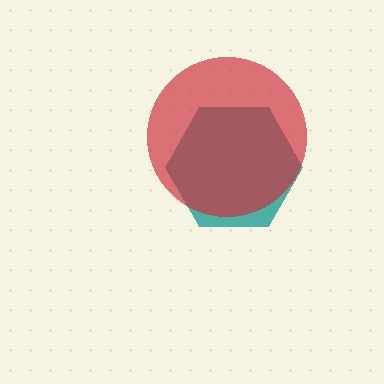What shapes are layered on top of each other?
The layered shapes are: a teal hexagon, a red circle.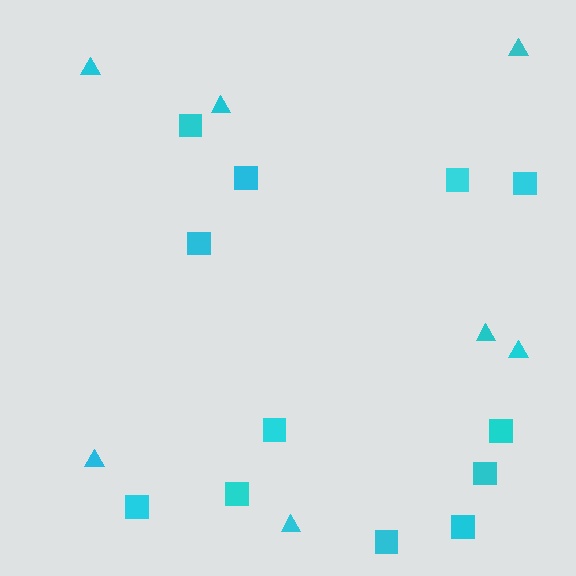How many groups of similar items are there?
There are 2 groups: one group of triangles (7) and one group of squares (12).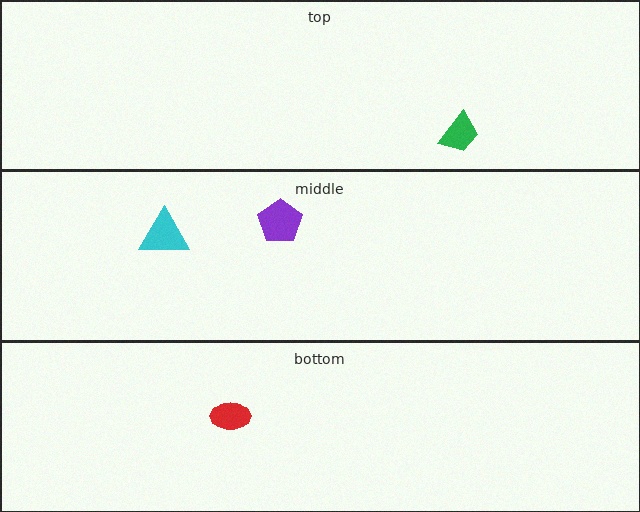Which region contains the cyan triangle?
The middle region.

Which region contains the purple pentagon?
The middle region.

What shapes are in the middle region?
The cyan triangle, the purple pentagon.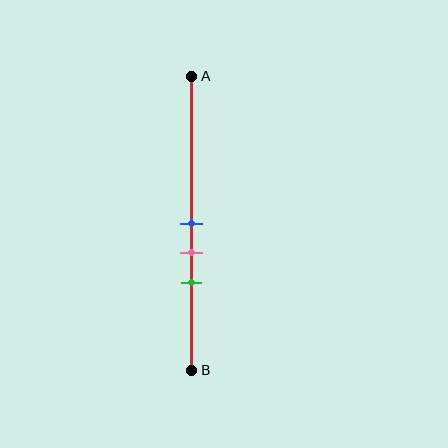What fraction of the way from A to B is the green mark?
The green mark is approximately 70% (0.7) of the way from A to B.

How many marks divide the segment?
There are 3 marks dividing the segment.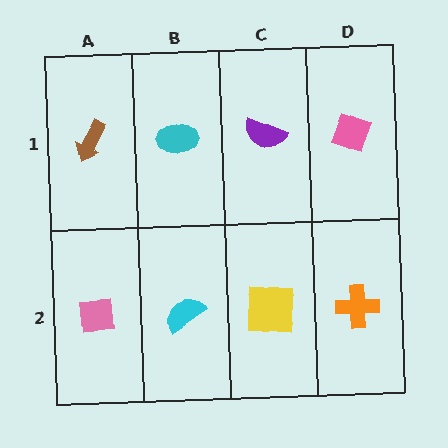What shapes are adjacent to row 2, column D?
A pink diamond (row 1, column D), a yellow square (row 2, column C).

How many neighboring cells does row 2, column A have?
2.